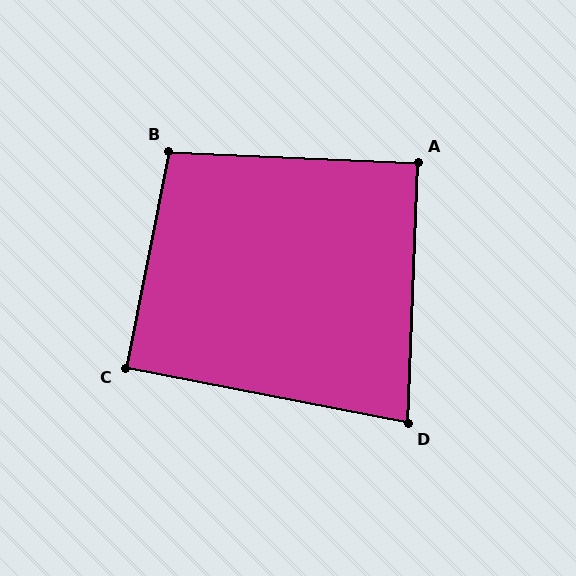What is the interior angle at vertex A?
Approximately 90 degrees (approximately right).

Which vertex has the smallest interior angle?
D, at approximately 81 degrees.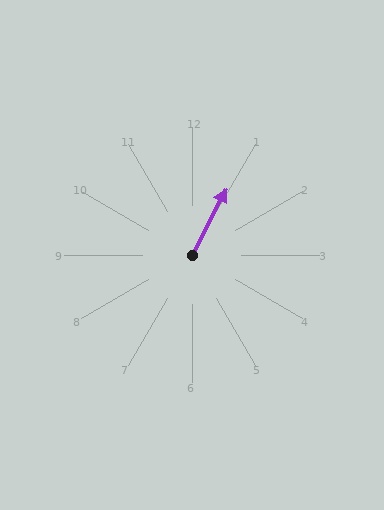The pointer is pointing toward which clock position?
Roughly 1 o'clock.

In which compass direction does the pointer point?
Northeast.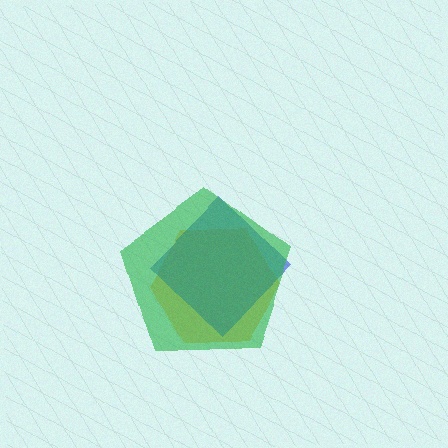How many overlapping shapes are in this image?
There are 3 overlapping shapes in the image.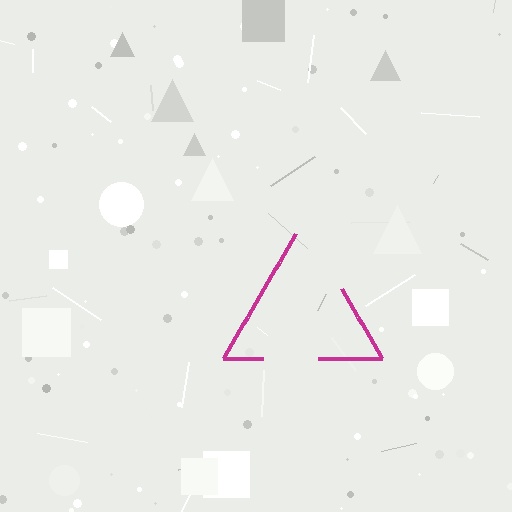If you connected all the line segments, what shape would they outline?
They would outline a triangle.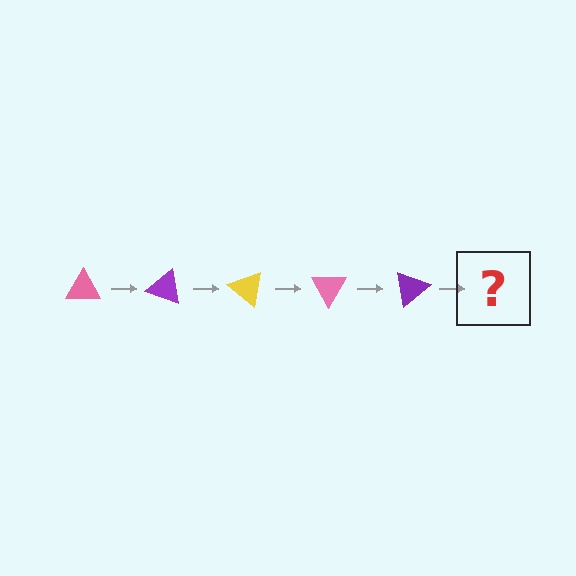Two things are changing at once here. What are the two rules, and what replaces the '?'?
The two rules are that it rotates 20 degrees each step and the color cycles through pink, purple, and yellow. The '?' should be a yellow triangle, rotated 100 degrees from the start.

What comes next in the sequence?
The next element should be a yellow triangle, rotated 100 degrees from the start.